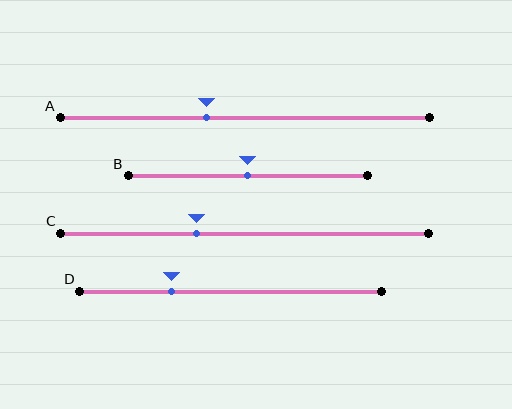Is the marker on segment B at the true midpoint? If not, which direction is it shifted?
Yes, the marker on segment B is at the true midpoint.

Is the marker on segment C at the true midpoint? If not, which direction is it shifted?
No, the marker on segment C is shifted to the left by about 13% of the segment length.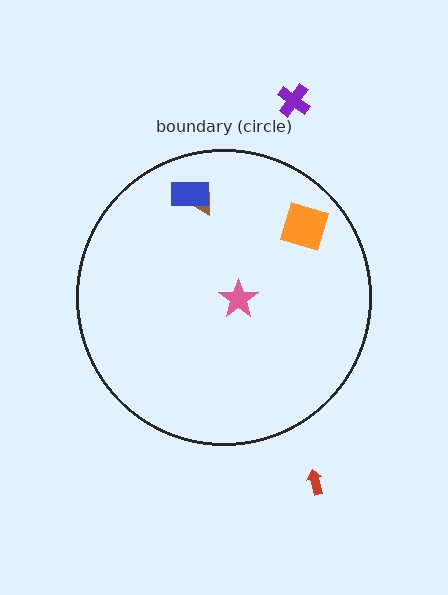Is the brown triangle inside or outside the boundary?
Inside.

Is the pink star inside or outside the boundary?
Inside.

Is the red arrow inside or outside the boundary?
Outside.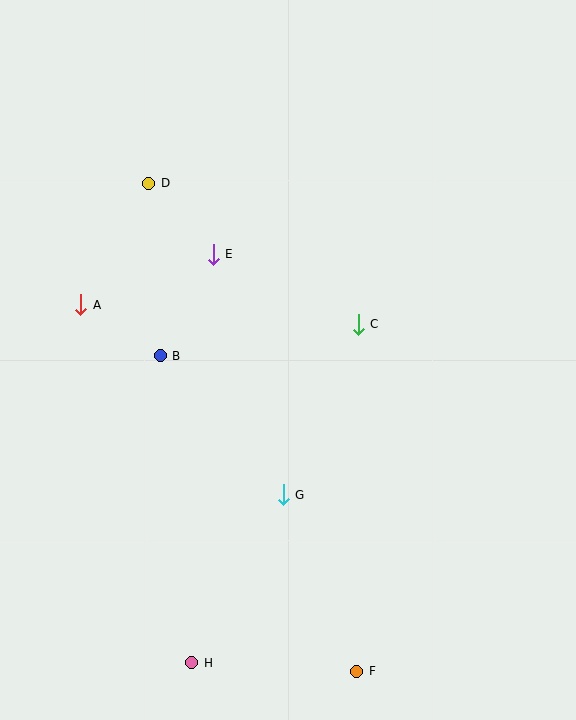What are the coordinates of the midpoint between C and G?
The midpoint between C and G is at (321, 410).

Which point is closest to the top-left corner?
Point D is closest to the top-left corner.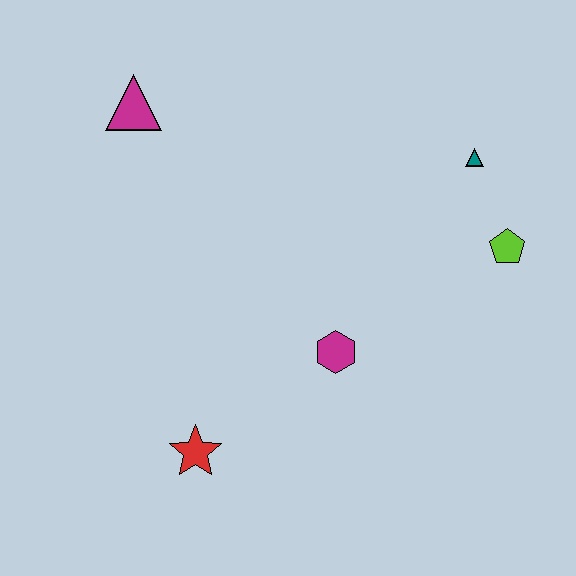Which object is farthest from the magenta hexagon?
The magenta triangle is farthest from the magenta hexagon.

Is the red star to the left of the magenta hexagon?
Yes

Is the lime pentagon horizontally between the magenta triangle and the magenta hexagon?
No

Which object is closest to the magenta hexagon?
The red star is closest to the magenta hexagon.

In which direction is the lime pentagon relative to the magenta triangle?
The lime pentagon is to the right of the magenta triangle.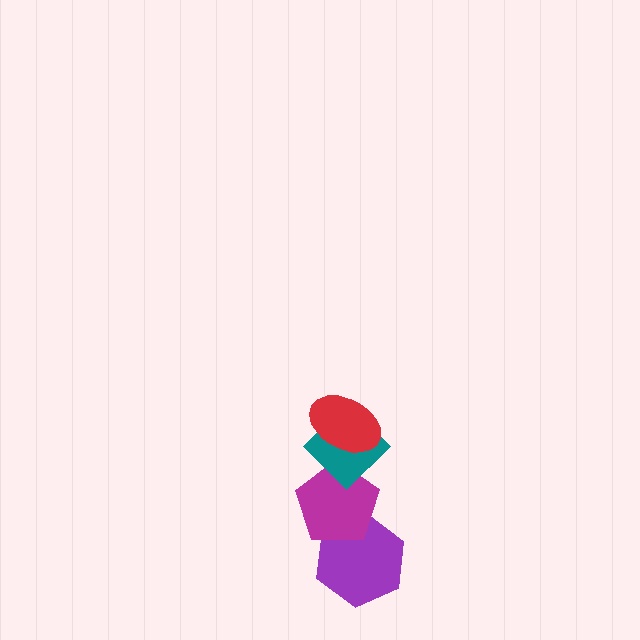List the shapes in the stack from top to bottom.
From top to bottom: the red ellipse, the teal diamond, the magenta pentagon, the purple hexagon.